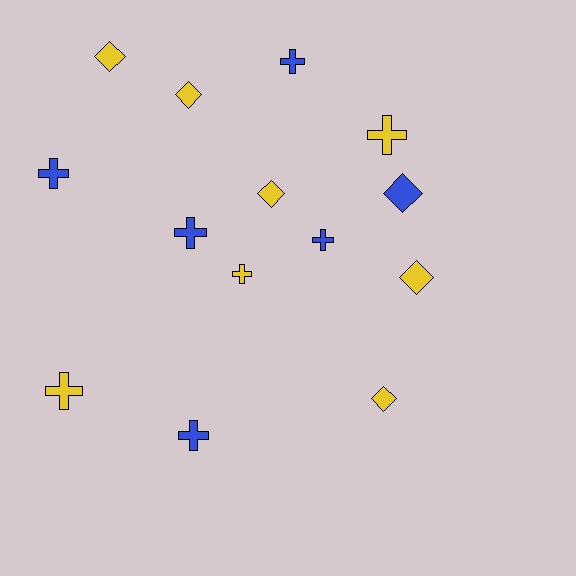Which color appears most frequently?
Yellow, with 8 objects.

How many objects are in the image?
There are 14 objects.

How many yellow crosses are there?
There are 3 yellow crosses.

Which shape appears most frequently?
Cross, with 8 objects.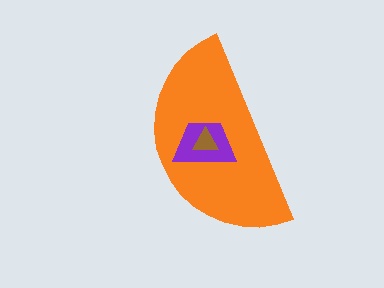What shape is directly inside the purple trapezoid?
The brown triangle.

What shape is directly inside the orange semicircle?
The purple trapezoid.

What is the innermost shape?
The brown triangle.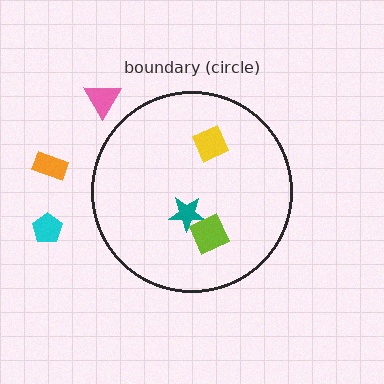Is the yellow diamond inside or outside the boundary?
Inside.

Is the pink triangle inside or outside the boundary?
Outside.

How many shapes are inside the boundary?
3 inside, 3 outside.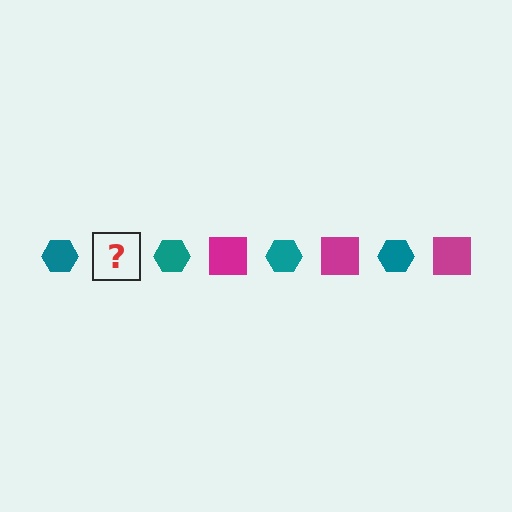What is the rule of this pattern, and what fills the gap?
The rule is that the pattern alternates between teal hexagon and magenta square. The gap should be filled with a magenta square.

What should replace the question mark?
The question mark should be replaced with a magenta square.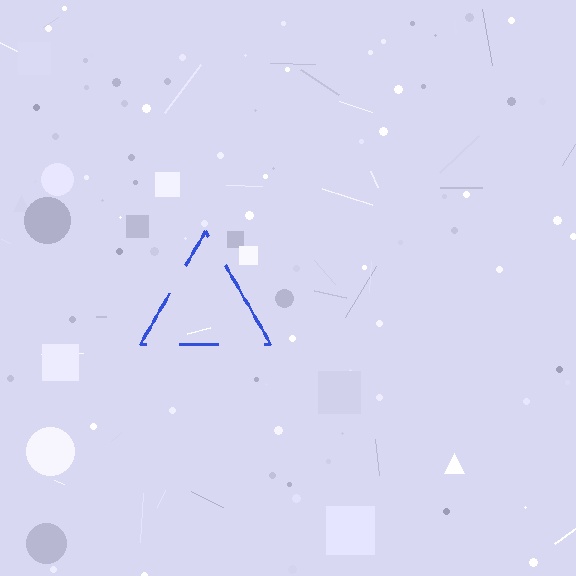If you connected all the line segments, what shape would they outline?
They would outline a triangle.